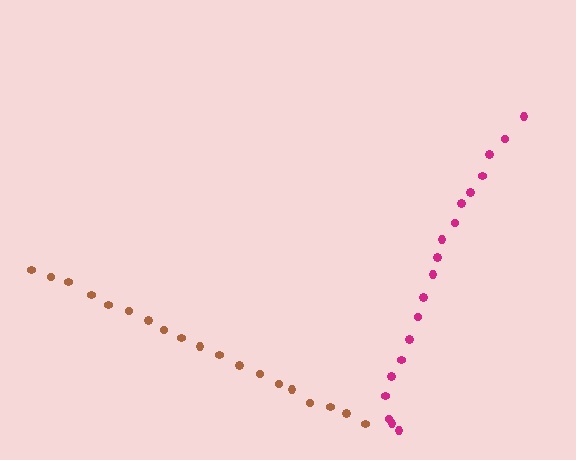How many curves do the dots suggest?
There are 2 distinct paths.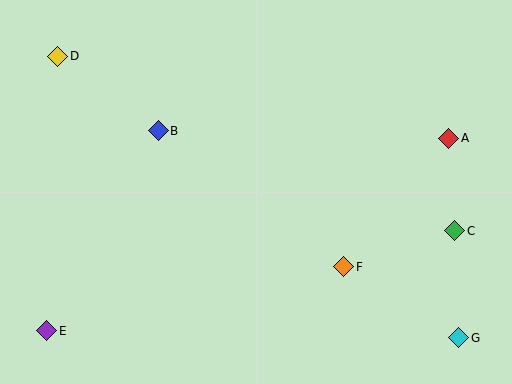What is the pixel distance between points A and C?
The distance between A and C is 93 pixels.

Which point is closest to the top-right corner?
Point A is closest to the top-right corner.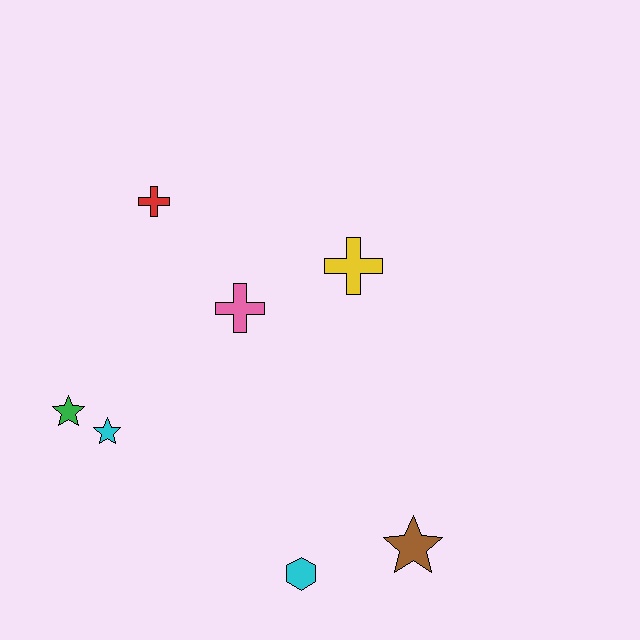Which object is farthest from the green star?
The brown star is farthest from the green star.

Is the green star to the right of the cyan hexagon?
No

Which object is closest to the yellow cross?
The pink cross is closest to the yellow cross.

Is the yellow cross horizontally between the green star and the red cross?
No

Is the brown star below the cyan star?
Yes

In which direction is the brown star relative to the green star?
The brown star is to the right of the green star.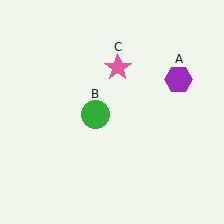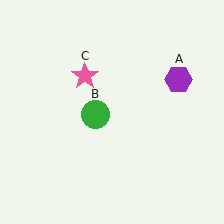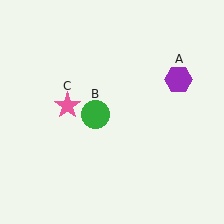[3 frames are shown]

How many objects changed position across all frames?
1 object changed position: pink star (object C).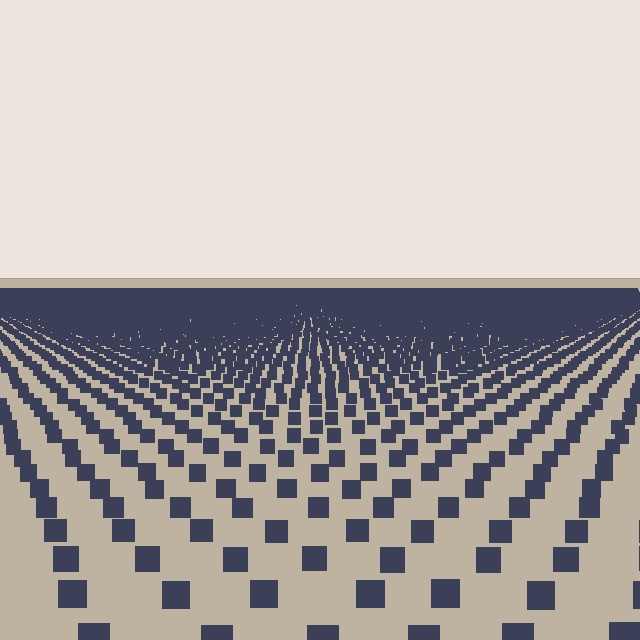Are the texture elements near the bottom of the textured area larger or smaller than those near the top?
Larger. Near the bottom, elements are closer to the viewer and appear at a bigger on-screen size.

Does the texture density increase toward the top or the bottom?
Density increases toward the top.